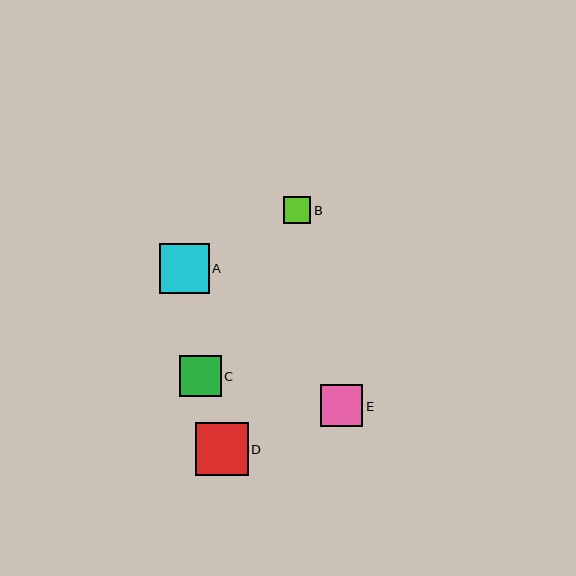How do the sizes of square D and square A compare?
Square D and square A are approximately the same size.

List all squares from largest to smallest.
From largest to smallest: D, A, E, C, B.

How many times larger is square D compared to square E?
Square D is approximately 1.3 times the size of square E.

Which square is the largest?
Square D is the largest with a size of approximately 53 pixels.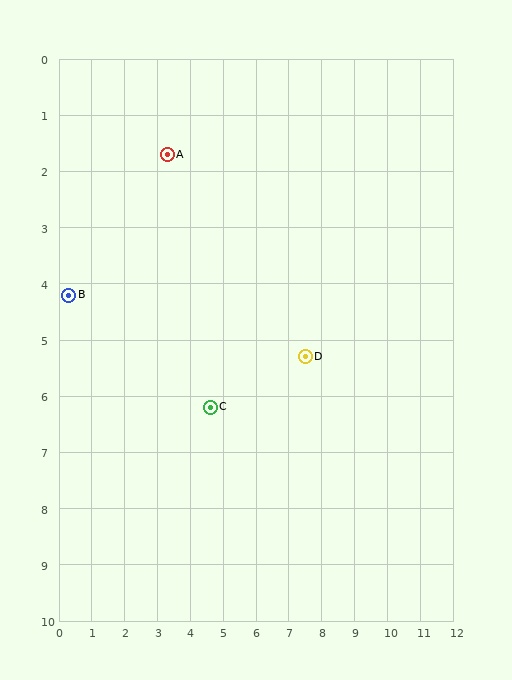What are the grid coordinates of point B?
Point B is at approximately (0.3, 4.2).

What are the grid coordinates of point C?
Point C is at approximately (4.6, 6.2).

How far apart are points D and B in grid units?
Points D and B are about 7.3 grid units apart.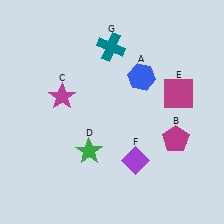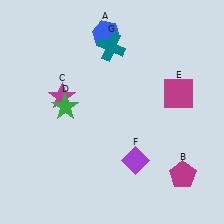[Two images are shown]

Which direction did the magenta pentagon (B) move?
The magenta pentagon (B) moved down.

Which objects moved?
The objects that moved are: the blue hexagon (A), the magenta pentagon (B), the green star (D).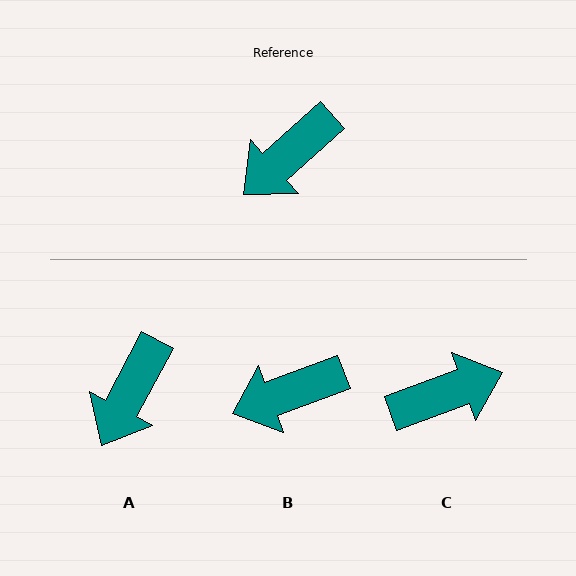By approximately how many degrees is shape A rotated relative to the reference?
Approximately 20 degrees counter-clockwise.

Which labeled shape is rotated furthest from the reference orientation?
C, about 158 degrees away.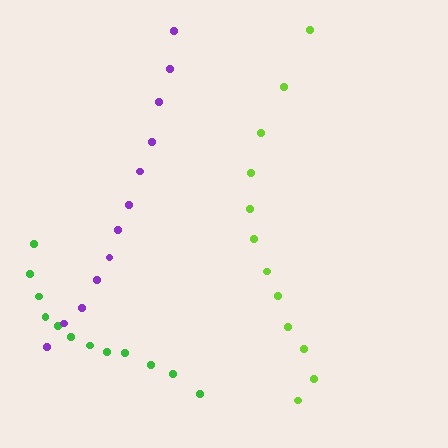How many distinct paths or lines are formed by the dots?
There are 3 distinct paths.